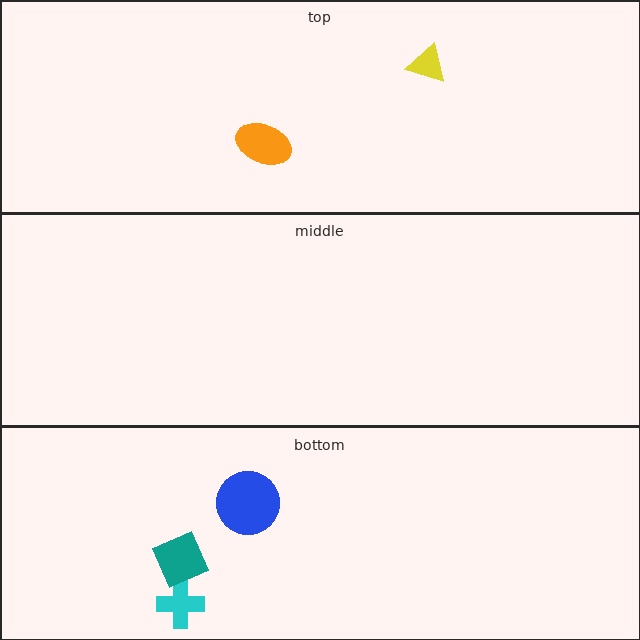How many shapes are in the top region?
2.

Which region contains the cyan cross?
The bottom region.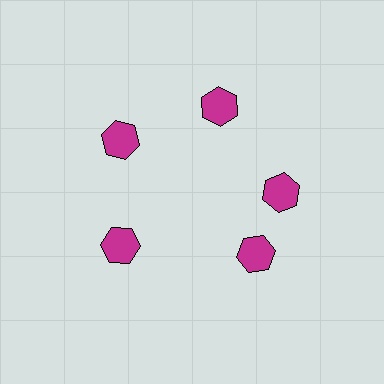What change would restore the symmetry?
The symmetry would be restored by rotating it back into even spacing with its neighbors so that all 5 hexagons sit at equal angles and equal distance from the center.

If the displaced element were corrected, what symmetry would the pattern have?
It would have 5-fold rotational symmetry — the pattern would map onto itself every 72 degrees.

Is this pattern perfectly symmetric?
No. The 5 magenta hexagons are arranged in a ring, but one element near the 5 o'clock position is rotated out of alignment along the ring, breaking the 5-fold rotational symmetry.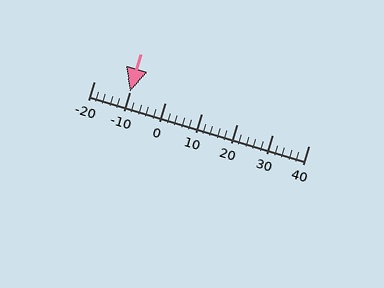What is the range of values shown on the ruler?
The ruler shows values from -20 to 40.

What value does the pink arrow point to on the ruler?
The pink arrow points to approximately -10.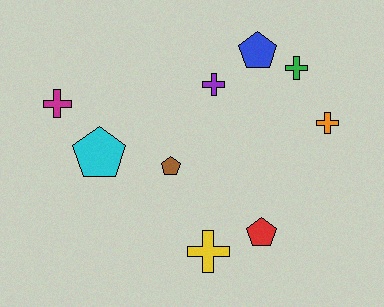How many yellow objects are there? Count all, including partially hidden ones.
There is 1 yellow object.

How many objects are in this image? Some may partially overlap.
There are 9 objects.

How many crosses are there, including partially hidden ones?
There are 5 crosses.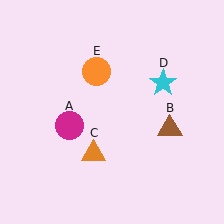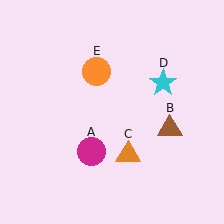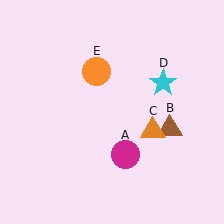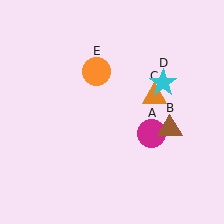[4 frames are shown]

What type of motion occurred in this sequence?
The magenta circle (object A), orange triangle (object C) rotated counterclockwise around the center of the scene.